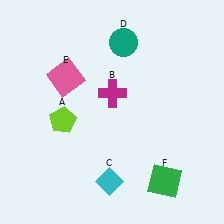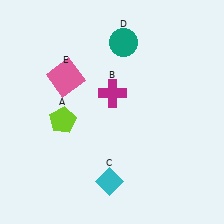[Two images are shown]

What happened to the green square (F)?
The green square (F) was removed in Image 2. It was in the bottom-right area of Image 1.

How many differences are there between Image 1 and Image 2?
There is 1 difference between the two images.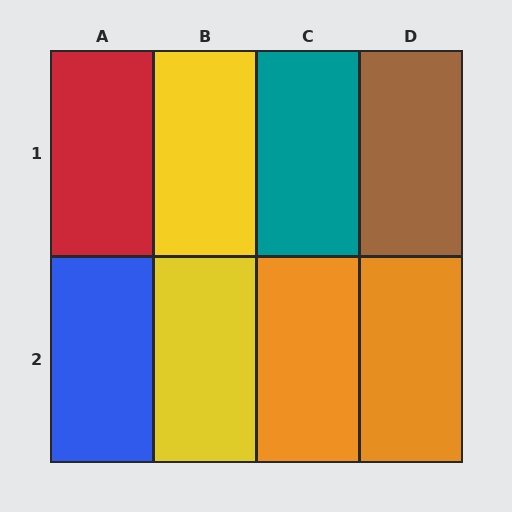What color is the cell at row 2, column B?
Yellow.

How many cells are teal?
1 cell is teal.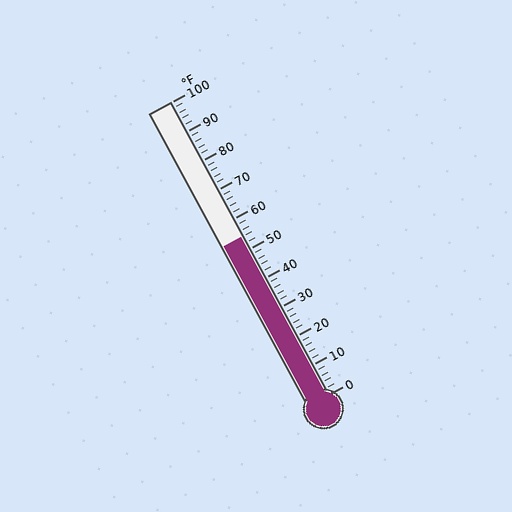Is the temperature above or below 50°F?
The temperature is above 50°F.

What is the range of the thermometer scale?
The thermometer scale ranges from 0°F to 100°F.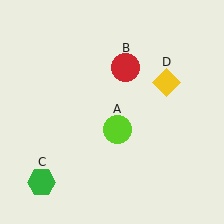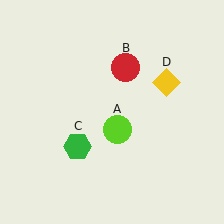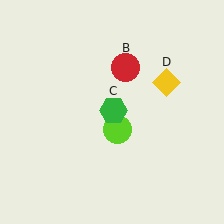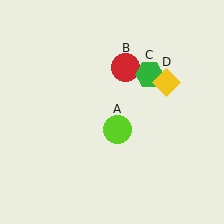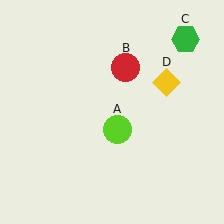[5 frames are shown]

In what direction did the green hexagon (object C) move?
The green hexagon (object C) moved up and to the right.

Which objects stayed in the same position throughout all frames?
Lime circle (object A) and red circle (object B) and yellow diamond (object D) remained stationary.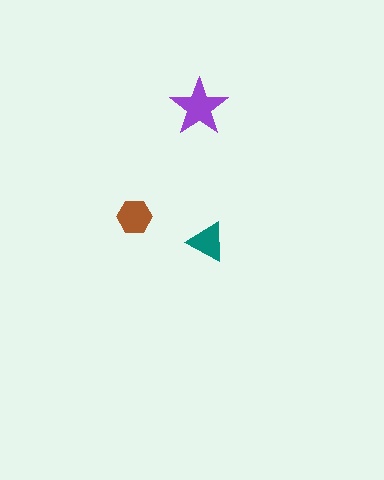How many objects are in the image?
There are 3 objects in the image.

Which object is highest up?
The purple star is topmost.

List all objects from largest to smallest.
The purple star, the brown hexagon, the teal triangle.